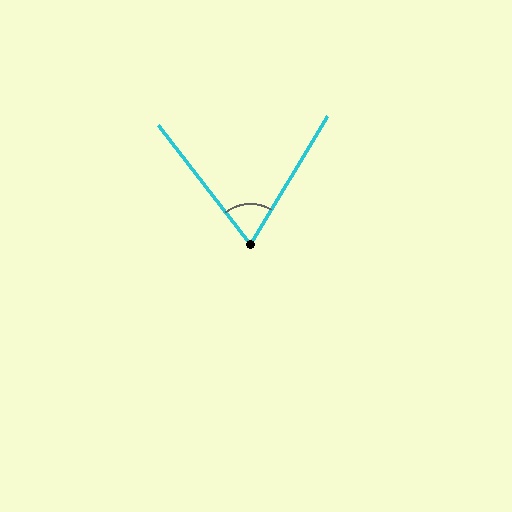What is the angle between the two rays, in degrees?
Approximately 69 degrees.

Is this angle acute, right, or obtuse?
It is acute.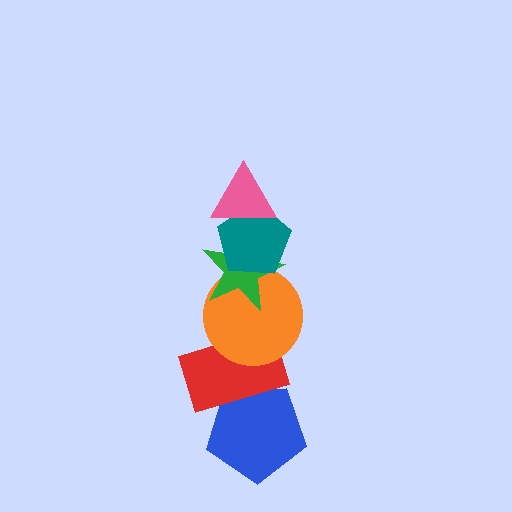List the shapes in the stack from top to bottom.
From top to bottom: the pink triangle, the teal pentagon, the green star, the orange circle, the red rectangle, the blue pentagon.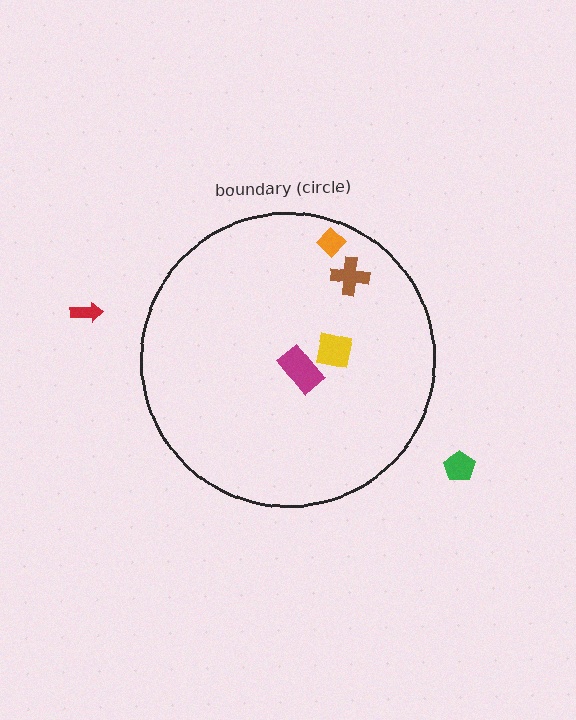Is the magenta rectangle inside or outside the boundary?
Inside.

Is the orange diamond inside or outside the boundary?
Inside.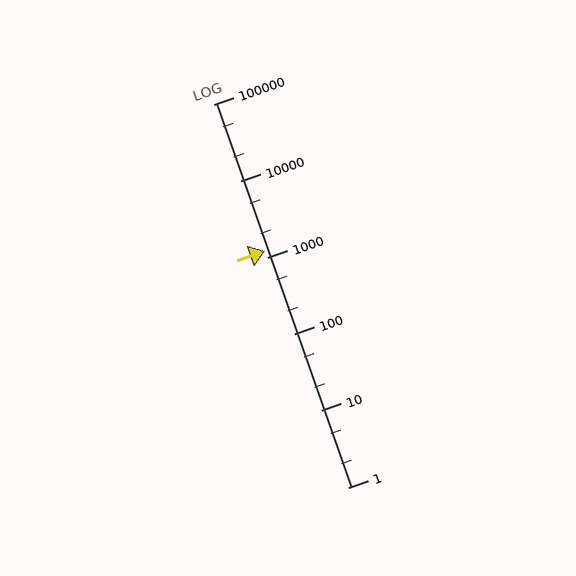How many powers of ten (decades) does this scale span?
The scale spans 5 decades, from 1 to 100000.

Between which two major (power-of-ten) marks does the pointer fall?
The pointer is between 1000 and 10000.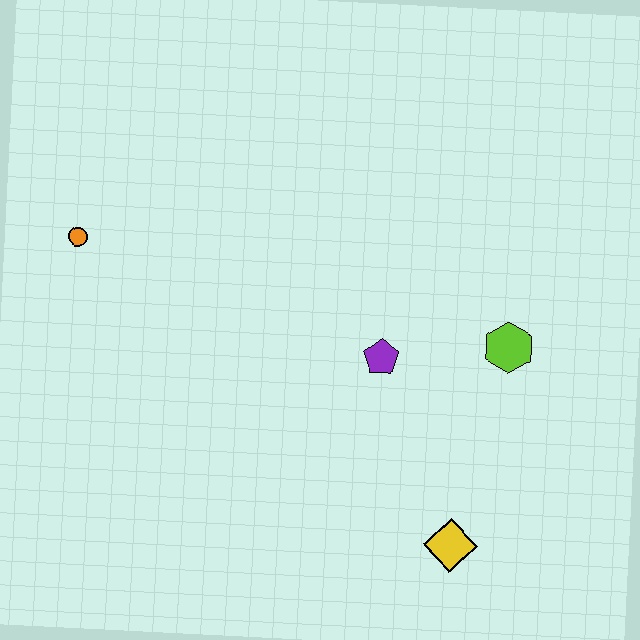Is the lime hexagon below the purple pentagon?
No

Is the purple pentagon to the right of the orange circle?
Yes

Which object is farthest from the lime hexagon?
The orange circle is farthest from the lime hexagon.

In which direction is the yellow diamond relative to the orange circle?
The yellow diamond is to the right of the orange circle.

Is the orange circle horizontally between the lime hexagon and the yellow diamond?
No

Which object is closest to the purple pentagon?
The lime hexagon is closest to the purple pentagon.